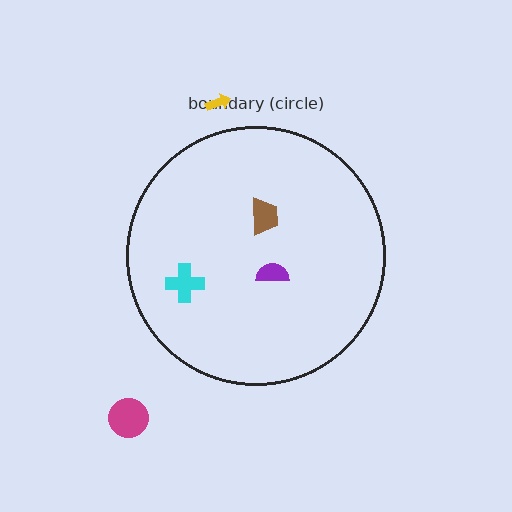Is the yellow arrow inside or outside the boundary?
Outside.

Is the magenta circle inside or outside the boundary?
Outside.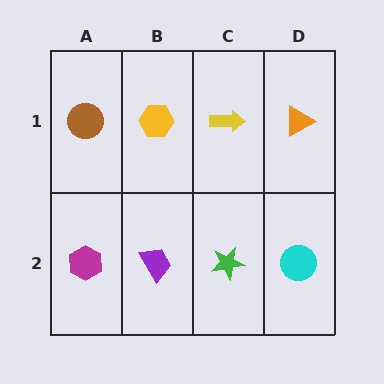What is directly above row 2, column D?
An orange triangle.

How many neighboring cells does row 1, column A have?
2.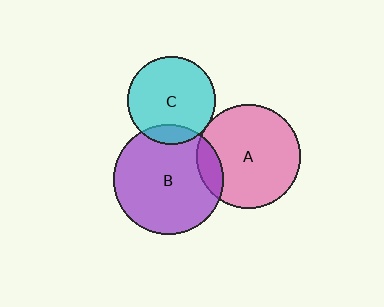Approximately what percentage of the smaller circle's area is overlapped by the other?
Approximately 5%.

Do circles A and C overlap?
Yes.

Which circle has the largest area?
Circle B (purple).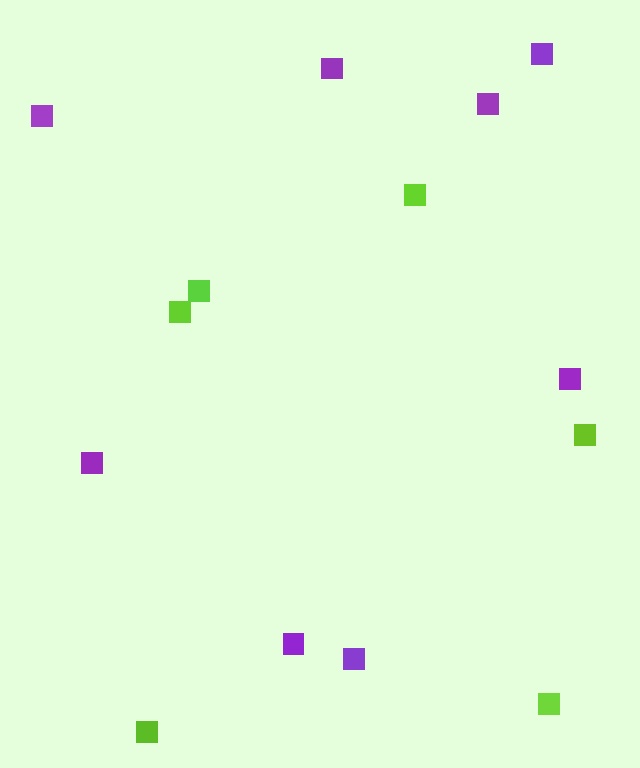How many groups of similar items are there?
There are 2 groups: one group of purple squares (8) and one group of lime squares (6).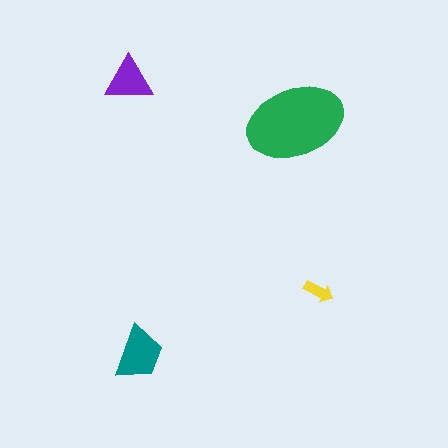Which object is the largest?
The green ellipse.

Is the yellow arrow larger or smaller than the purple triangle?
Smaller.